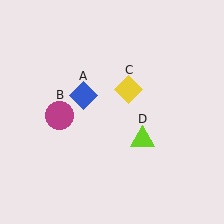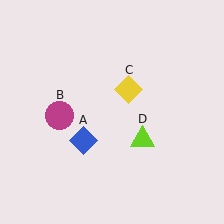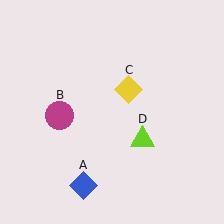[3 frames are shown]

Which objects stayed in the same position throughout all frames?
Magenta circle (object B) and yellow diamond (object C) and lime triangle (object D) remained stationary.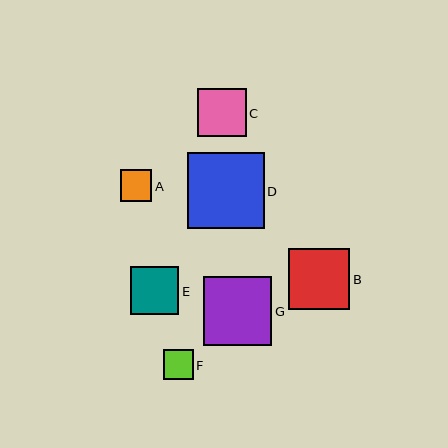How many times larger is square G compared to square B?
Square G is approximately 1.1 times the size of square B.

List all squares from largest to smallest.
From largest to smallest: D, G, B, C, E, A, F.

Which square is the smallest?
Square F is the smallest with a size of approximately 30 pixels.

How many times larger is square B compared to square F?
Square B is approximately 2.1 times the size of square F.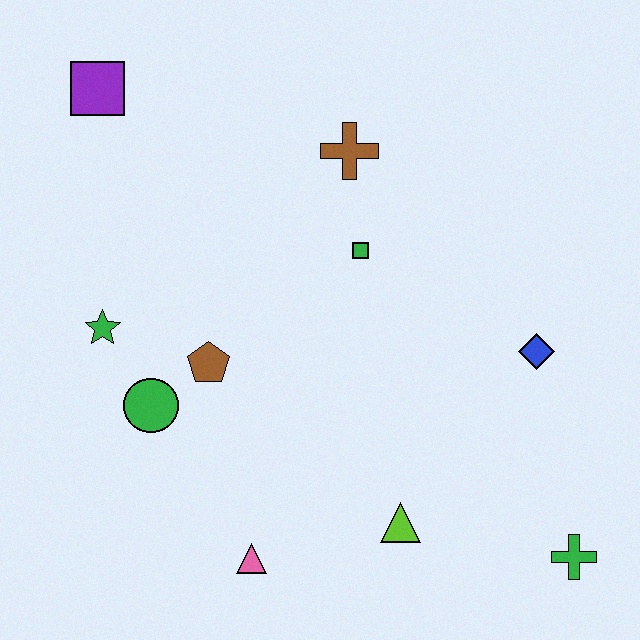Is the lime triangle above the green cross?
Yes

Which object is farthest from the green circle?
The green cross is farthest from the green circle.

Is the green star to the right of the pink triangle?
No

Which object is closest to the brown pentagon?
The green circle is closest to the brown pentagon.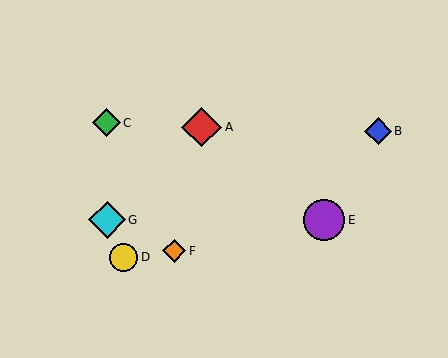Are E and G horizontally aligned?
Yes, both are at y≈220.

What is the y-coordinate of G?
Object G is at y≈220.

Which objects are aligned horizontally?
Objects E, G are aligned horizontally.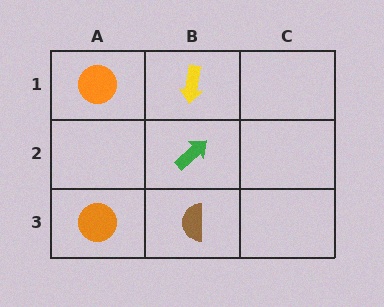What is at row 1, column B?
A yellow arrow.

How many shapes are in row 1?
2 shapes.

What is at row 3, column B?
A brown semicircle.